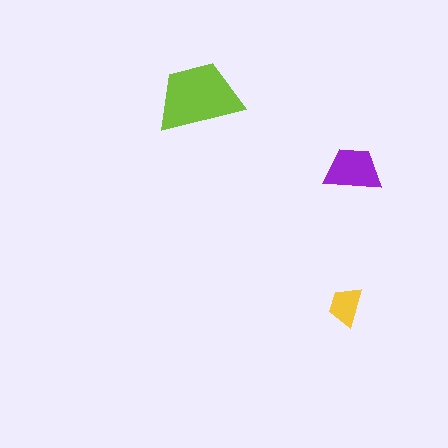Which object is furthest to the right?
The purple trapezoid is rightmost.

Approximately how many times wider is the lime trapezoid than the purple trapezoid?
About 1.5 times wider.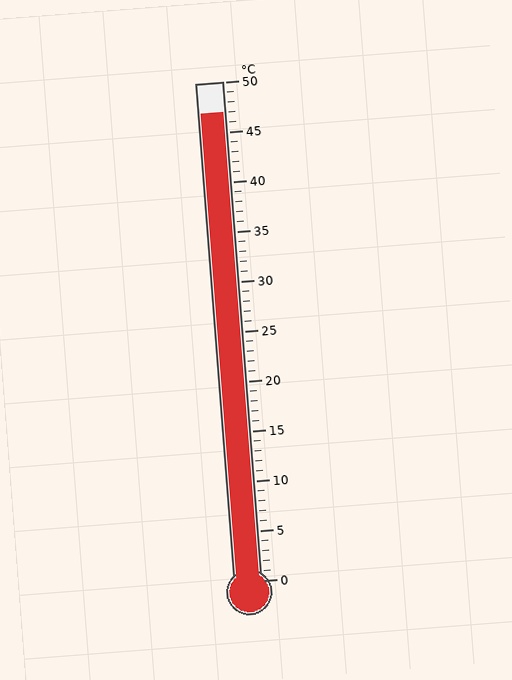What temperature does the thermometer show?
The thermometer shows approximately 47°C.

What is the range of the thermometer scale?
The thermometer scale ranges from 0°C to 50°C.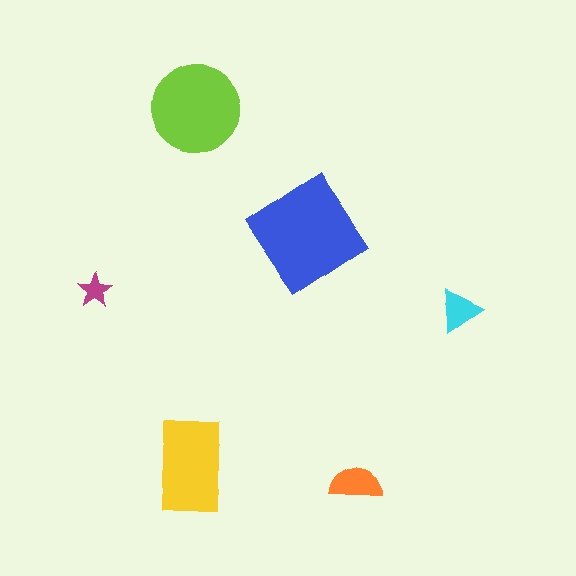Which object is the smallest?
The magenta star.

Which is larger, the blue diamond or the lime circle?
The blue diamond.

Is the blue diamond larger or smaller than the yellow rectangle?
Larger.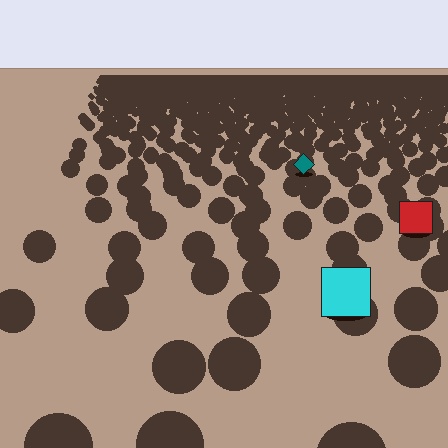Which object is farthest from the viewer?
The teal diamond is farthest from the viewer. It appears smaller and the ground texture around it is denser.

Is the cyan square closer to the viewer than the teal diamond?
Yes. The cyan square is closer — you can tell from the texture gradient: the ground texture is coarser near it.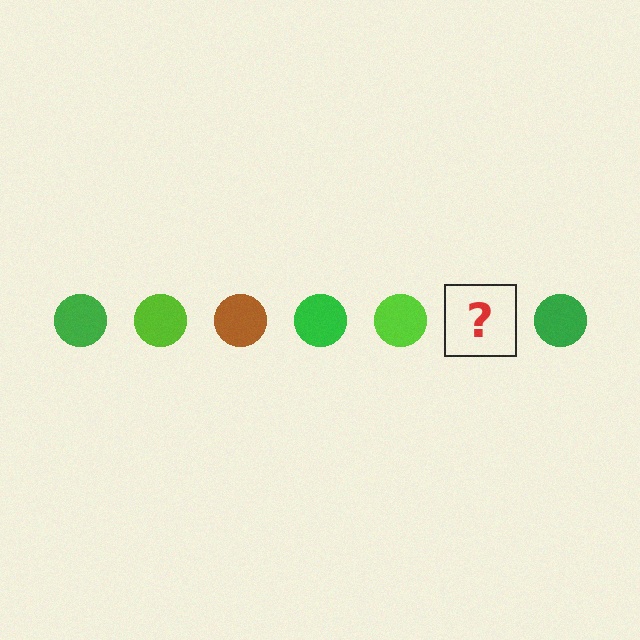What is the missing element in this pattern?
The missing element is a brown circle.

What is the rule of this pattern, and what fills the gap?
The rule is that the pattern cycles through green, lime, brown circles. The gap should be filled with a brown circle.